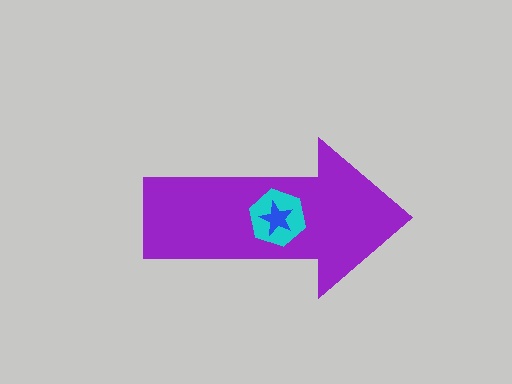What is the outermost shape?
The purple arrow.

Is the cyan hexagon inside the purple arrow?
Yes.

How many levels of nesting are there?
3.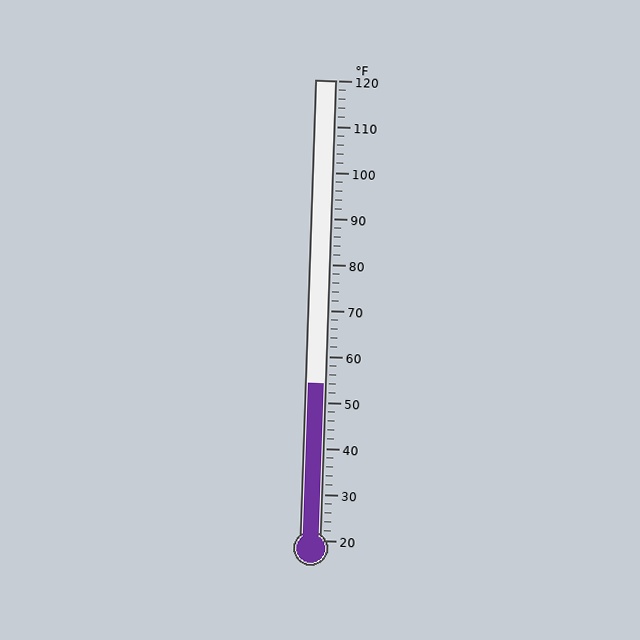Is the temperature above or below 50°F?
The temperature is above 50°F.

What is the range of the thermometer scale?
The thermometer scale ranges from 20°F to 120°F.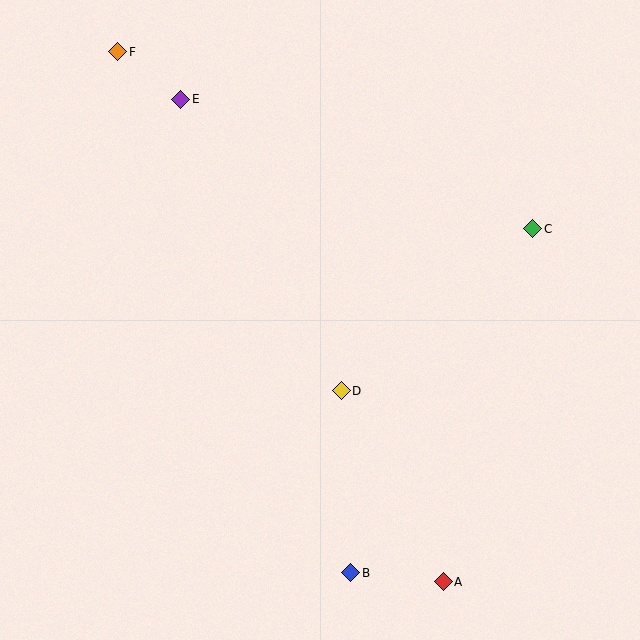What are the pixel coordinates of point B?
Point B is at (351, 573).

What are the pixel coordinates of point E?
Point E is at (181, 99).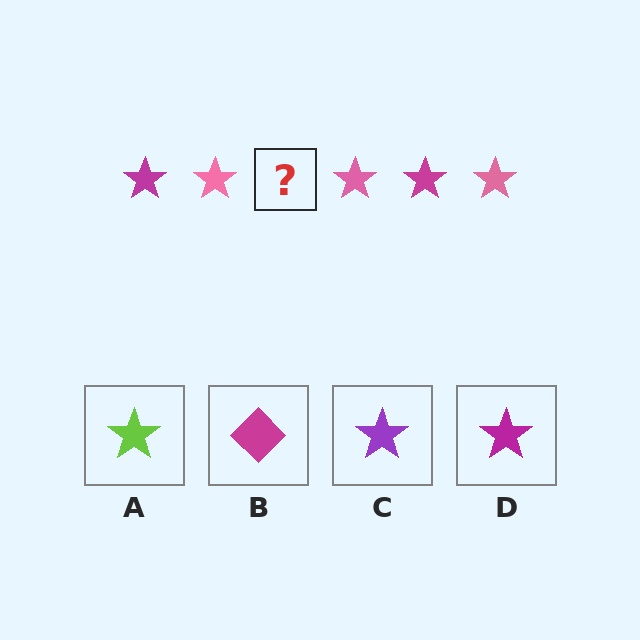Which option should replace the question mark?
Option D.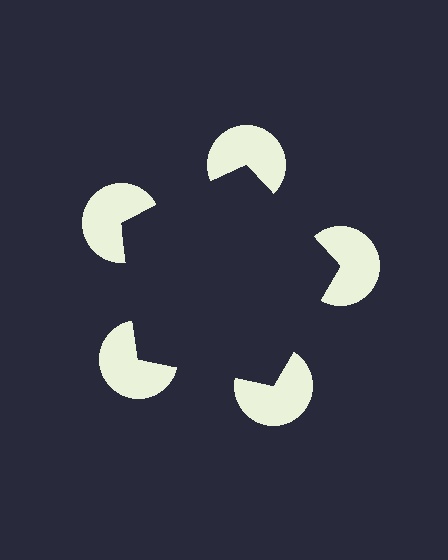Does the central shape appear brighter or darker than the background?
It typically appears slightly darker than the background, even though no actual brightness change is drawn.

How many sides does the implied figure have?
5 sides.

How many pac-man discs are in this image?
There are 5 — one at each vertex of the illusory pentagon.